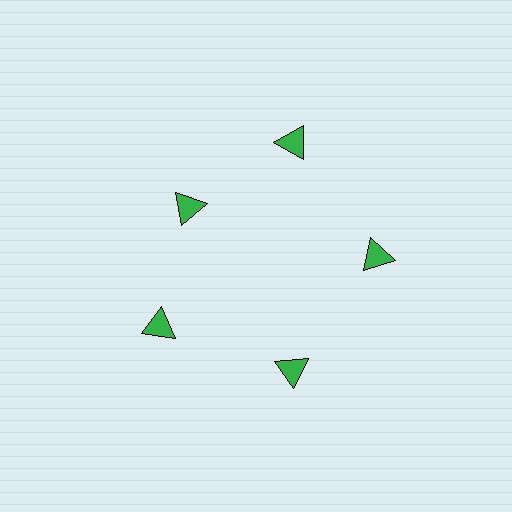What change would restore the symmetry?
The symmetry would be restored by moving it outward, back onto the ring so that all 5 triangles sit at equal angles and equal distance from the center.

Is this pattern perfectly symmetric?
No. The 5 green triangles are arranged in a ring, but one element near the 10 o'clock position is pulled inward toward the center, breaking the 5-fold rotational symmetry.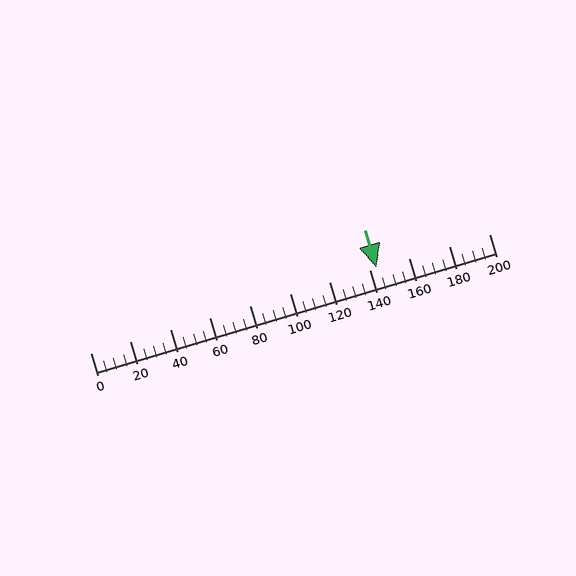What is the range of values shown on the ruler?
The ruler shows values from 0 to 200.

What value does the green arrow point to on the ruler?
The green arrow points to approximately 143.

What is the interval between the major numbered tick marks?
The major tick marks are spaced 20 units apart.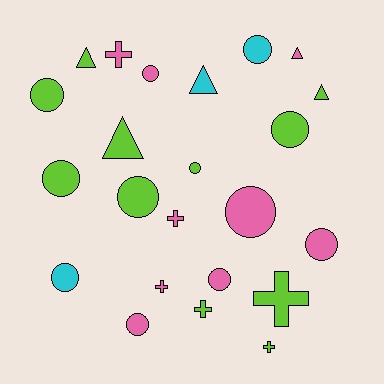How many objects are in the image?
There are 23 objects.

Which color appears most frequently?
Lime, with 11 objects.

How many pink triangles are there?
There is 1 pink triangle.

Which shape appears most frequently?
Circle, with 12 objects.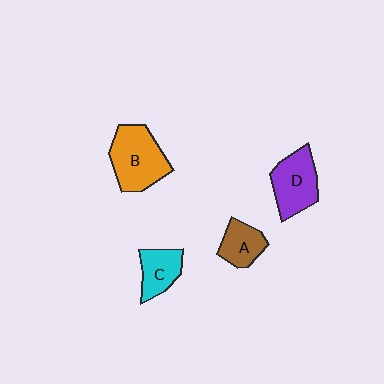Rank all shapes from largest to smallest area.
From largest to smallest: B (orange), D (purple), C (cyan), A (brown).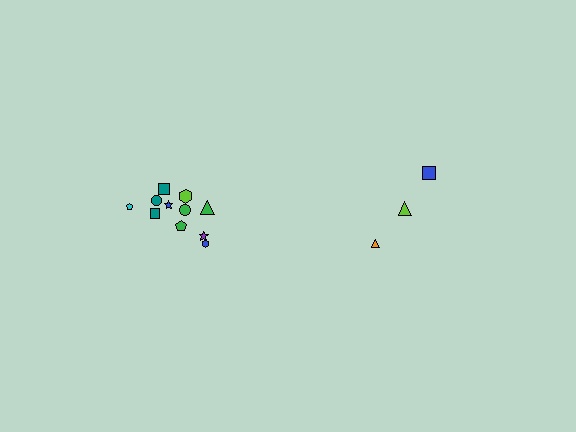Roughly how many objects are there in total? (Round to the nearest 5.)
Roughly 15 objects in total.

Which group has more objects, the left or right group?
The left group.